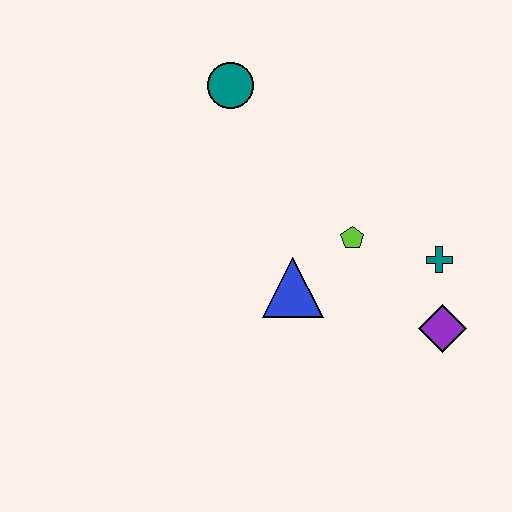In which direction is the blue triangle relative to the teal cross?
The blue triangle is to the left of the teal cross.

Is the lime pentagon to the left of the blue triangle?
No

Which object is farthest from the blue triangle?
The teal circle is farthest from the blue triangle.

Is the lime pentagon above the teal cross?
Yes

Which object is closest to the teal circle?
The lime pentagon is closest to the teal circle.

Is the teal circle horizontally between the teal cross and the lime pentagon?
No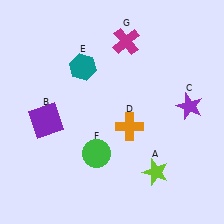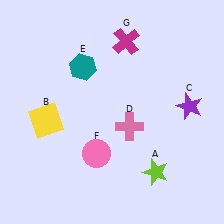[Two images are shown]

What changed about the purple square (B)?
In Image 1, B is purple. In Image 2, it changed to yellow.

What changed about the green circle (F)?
In Image 1, F is green. In Image 2, it changed to pink.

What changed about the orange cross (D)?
In Image 1, D is orange. In Image 2, it changed to pink.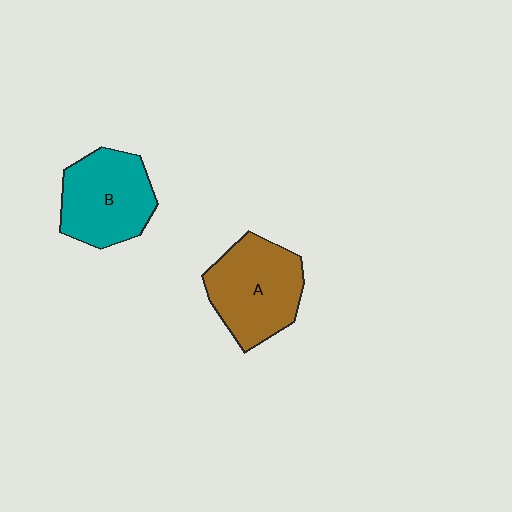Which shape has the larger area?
Shape A (brown).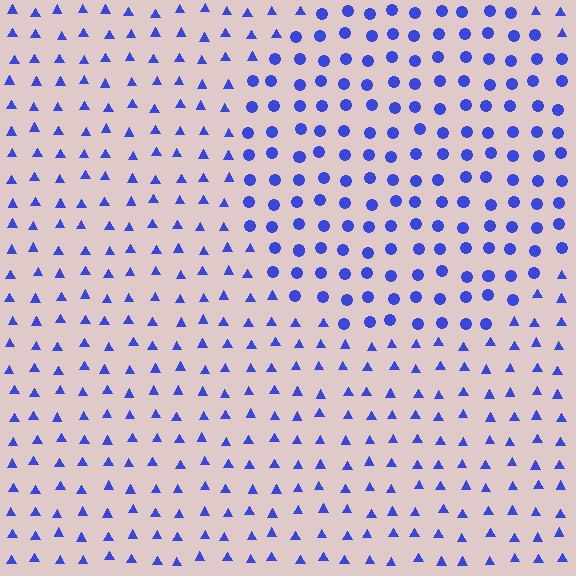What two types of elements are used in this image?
The image uses circles inside the circle region and triangles outside it.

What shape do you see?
I see a circle.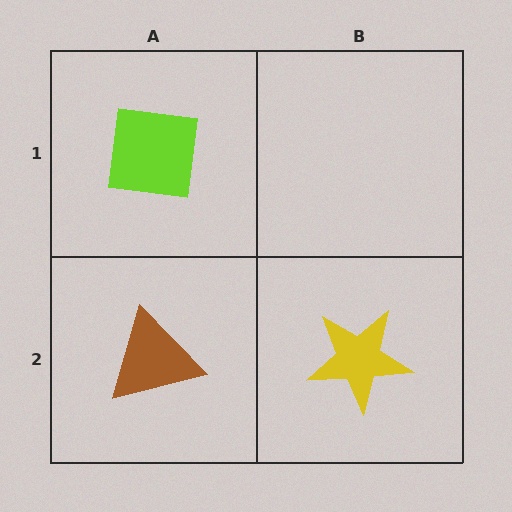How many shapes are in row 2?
2 shapes.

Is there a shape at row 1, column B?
No, that cell is empty.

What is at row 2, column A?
A brown triangle.